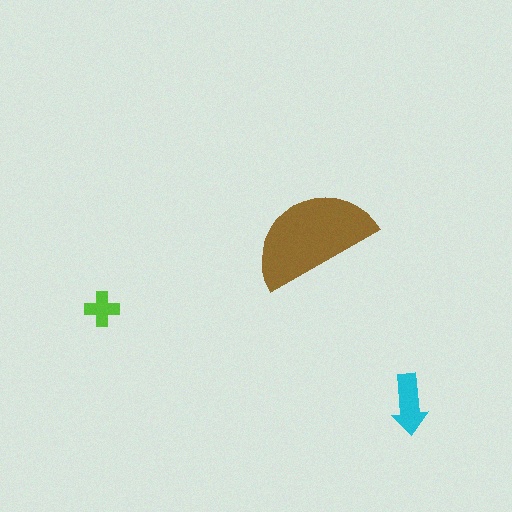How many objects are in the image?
There are 3 objects in the image.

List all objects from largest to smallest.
The brown semicircle, the cyan arrow, the lime cross.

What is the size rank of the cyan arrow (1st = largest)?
2nd.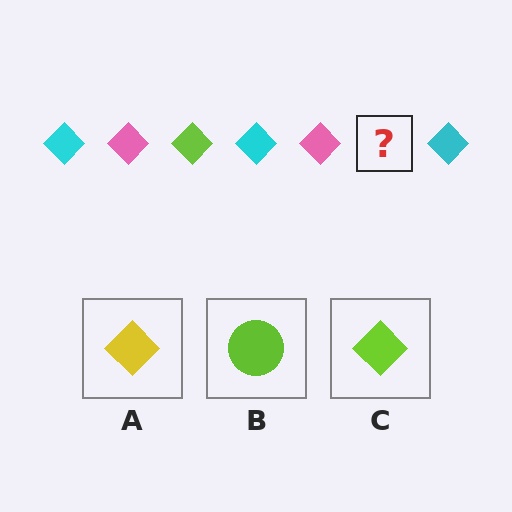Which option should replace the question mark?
Option C.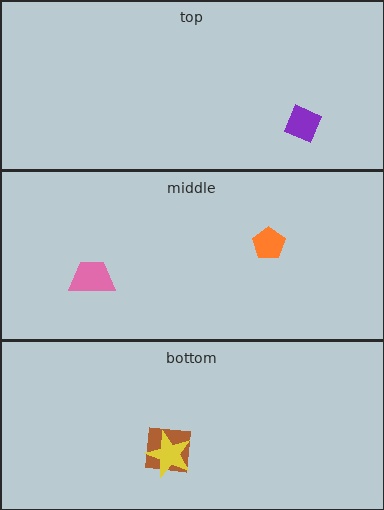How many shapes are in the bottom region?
2.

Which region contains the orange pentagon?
The middle region.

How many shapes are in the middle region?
2.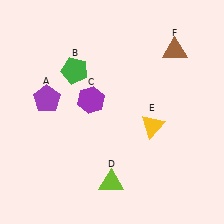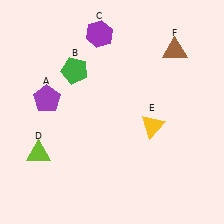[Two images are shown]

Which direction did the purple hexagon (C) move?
The purple hexagon (C) moved up.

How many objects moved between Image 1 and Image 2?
2 objects moved between the two images.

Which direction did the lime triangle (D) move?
The lime triangle (D) moved left.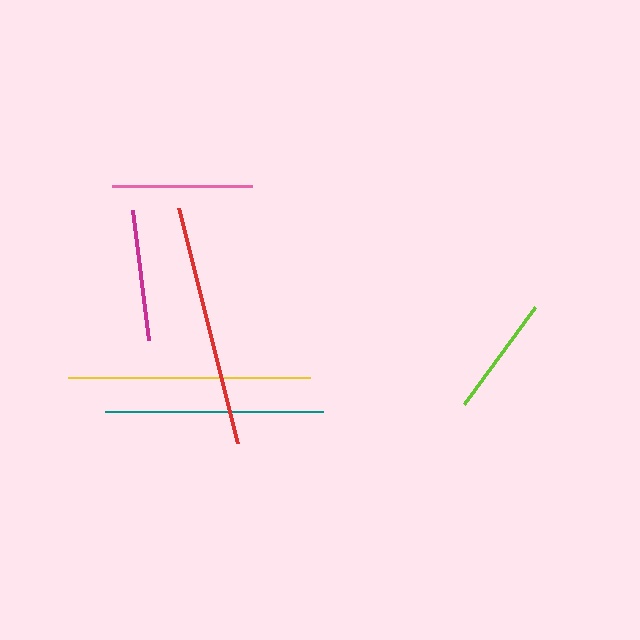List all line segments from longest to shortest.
From longest to shortest: yellow, red, teal, pink, magenta, lime.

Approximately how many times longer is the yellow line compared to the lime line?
The yellow line is approximately 2.0 times the length of the lime line.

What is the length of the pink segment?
The pink segment is approximately 140 pixels long.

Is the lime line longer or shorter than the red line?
The red line is longer than the lime line.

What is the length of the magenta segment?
The magenta segment is approximately 131 pixels long.